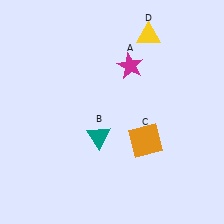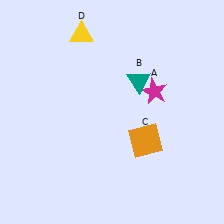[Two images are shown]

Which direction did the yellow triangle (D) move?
The yellow triangle (D) moved left.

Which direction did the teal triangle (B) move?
The teal triangle (B) moved up.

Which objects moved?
The objects that moved are: the magenta star (A), the teal triangle (B), the yellow triangle (D).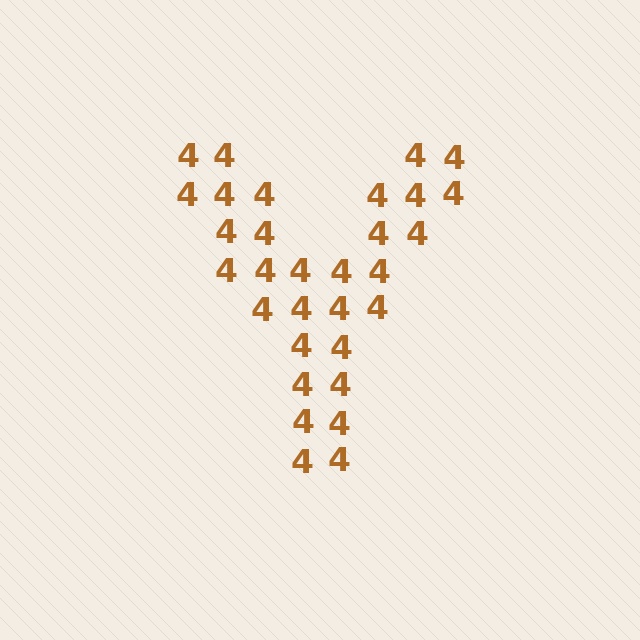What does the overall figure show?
The overall figure shows the letter Y.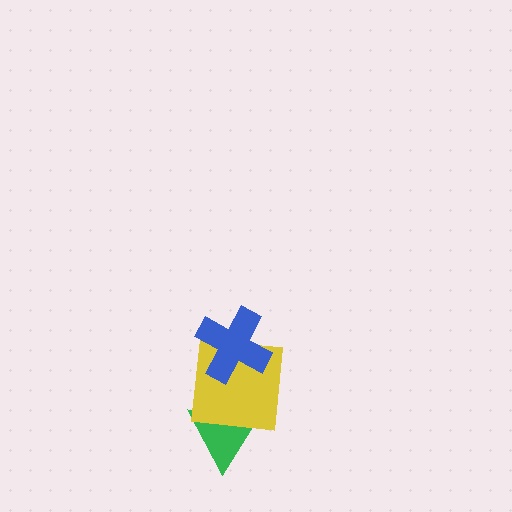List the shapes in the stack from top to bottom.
From top to bottom: the blue cross, the yellow square, the green triangle.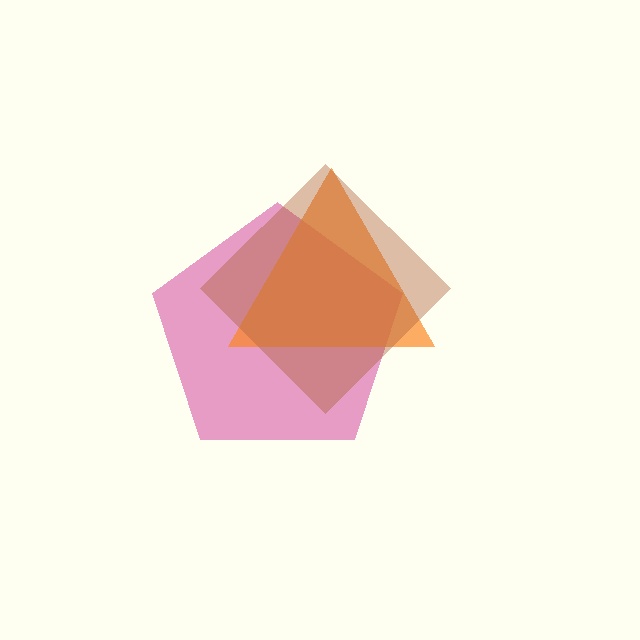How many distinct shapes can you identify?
There are 3 distinct shapes: a magenta pentagon, an orange triangle, a brown diamond.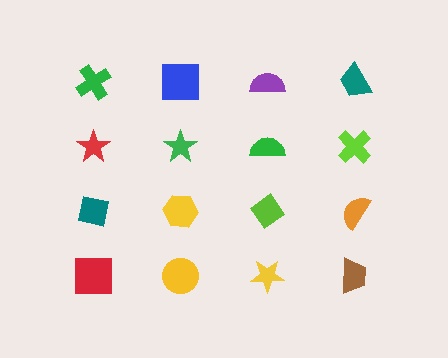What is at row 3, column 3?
A lime diamond.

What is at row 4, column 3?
A yellow star.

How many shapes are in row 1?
4 shapes.